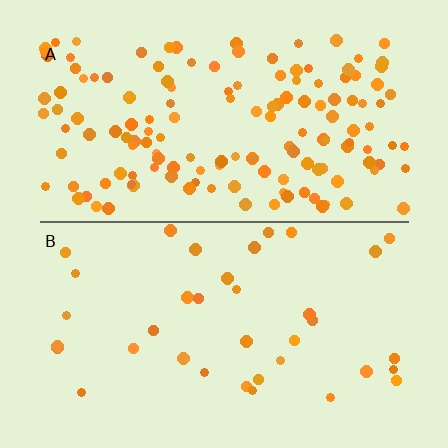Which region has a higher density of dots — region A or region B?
A (the top).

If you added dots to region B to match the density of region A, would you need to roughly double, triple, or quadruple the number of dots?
Approximately quadruple.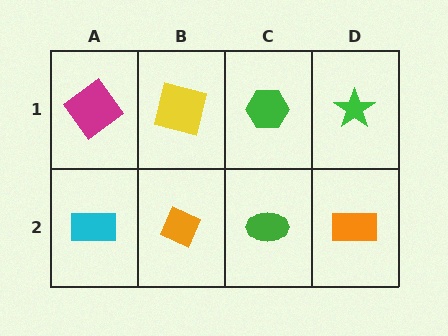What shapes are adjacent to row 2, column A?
A magenta diamond (row 1, column A), an orange diamond (row 2, column B).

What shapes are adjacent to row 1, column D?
An orange rectangle (row 2, column D), a green hexagon (row 1, column C).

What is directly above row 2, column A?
A magenta diamond.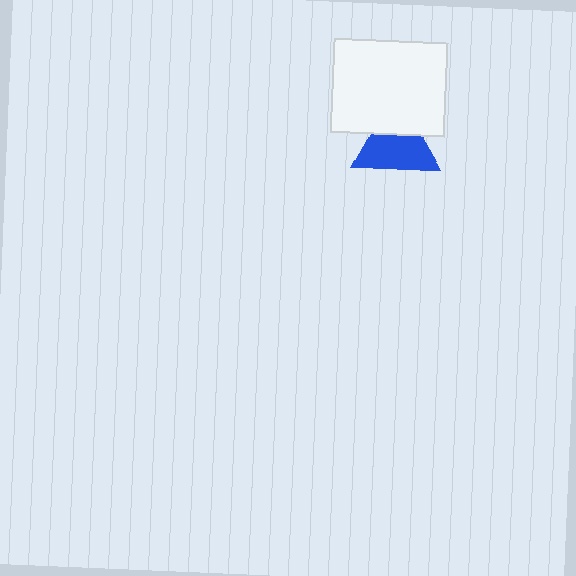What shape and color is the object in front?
The object in front is a white rectangle.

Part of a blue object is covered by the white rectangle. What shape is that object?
It is a triangle.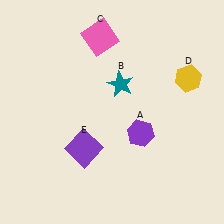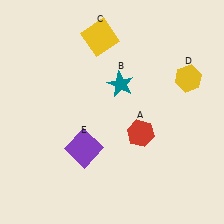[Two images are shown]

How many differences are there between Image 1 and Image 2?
There are 2 differences between the two images.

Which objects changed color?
A changed from purple to red. C changed from pink to yellow.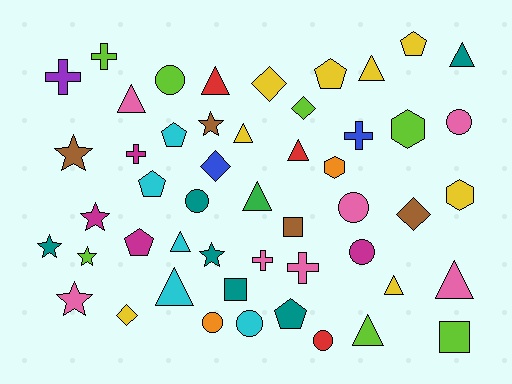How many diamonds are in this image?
There are 5 diamonds.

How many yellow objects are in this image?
There are 8 yellow objects.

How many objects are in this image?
There are 50 objects.